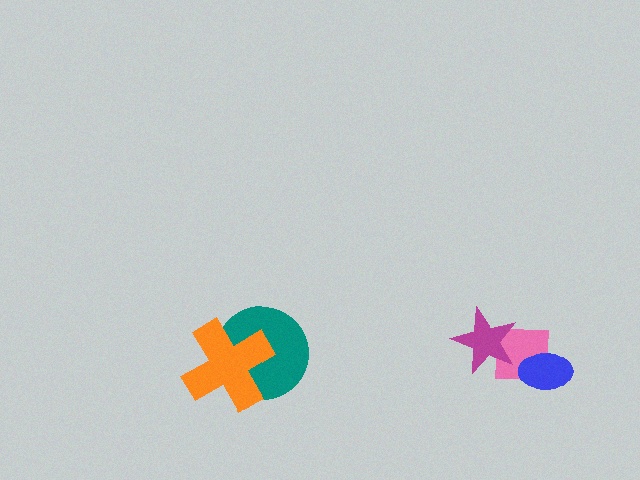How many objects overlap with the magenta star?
1 object overlaps with the magenta star.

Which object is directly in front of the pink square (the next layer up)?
The magenta star is directly in front of the pink square.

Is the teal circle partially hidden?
Yes, it is partially covered by another shape.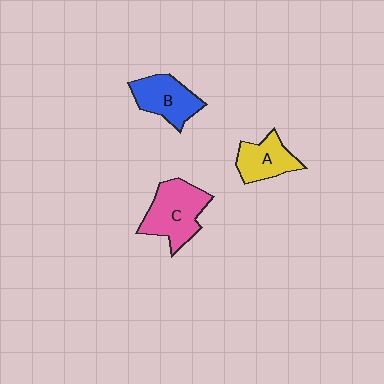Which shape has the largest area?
Shape C (pink).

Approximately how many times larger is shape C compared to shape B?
Approximately 1.3 times.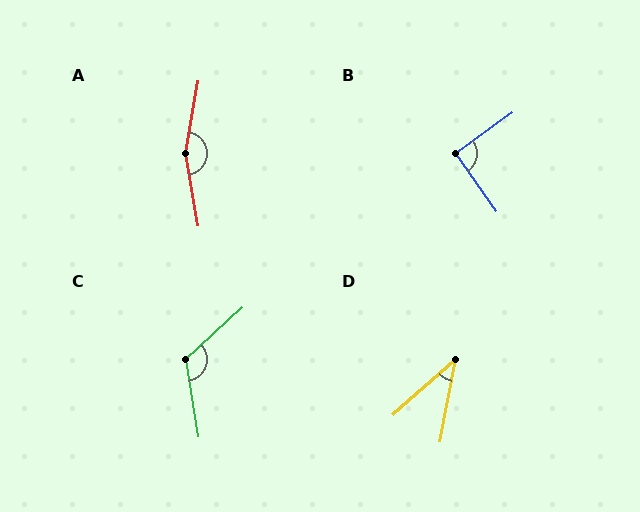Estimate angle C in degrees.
Approximately 123 degrees.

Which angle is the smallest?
D, at approximately 38 degrees.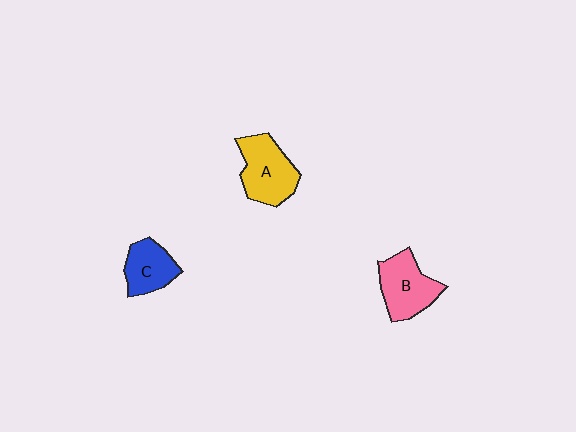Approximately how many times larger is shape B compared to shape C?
Approximately 1.3 times.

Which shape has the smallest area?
Shape C (blue).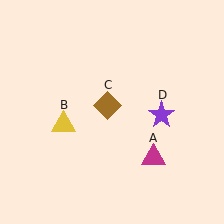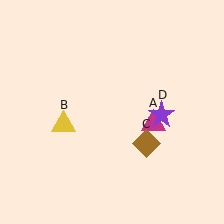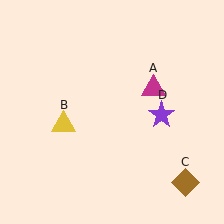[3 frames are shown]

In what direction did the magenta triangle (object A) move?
The magenta triangle (object A) moved up.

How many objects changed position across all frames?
2 objects changed position: magenta triangle (object A), brown diamond (object C).